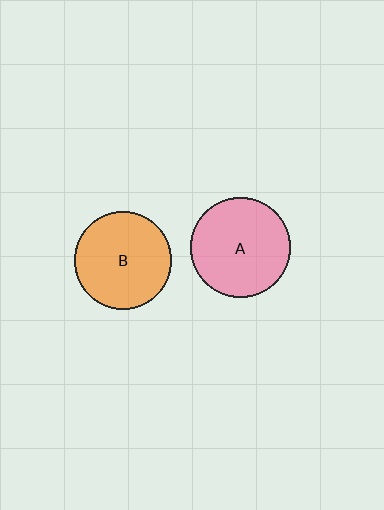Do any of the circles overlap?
No, none of the circles overlap.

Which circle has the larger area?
Circle A (pink).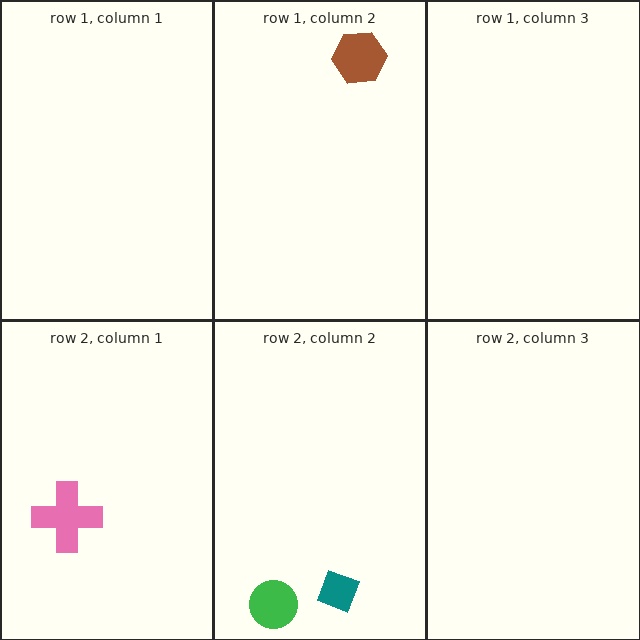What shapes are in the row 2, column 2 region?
The green circle, the teal diamond.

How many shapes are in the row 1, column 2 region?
1.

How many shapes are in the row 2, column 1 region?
1.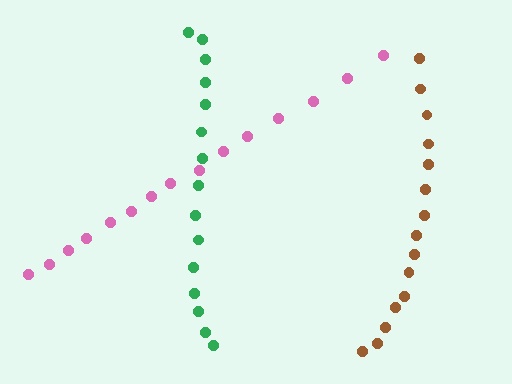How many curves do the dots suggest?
There are 3 distinct paths.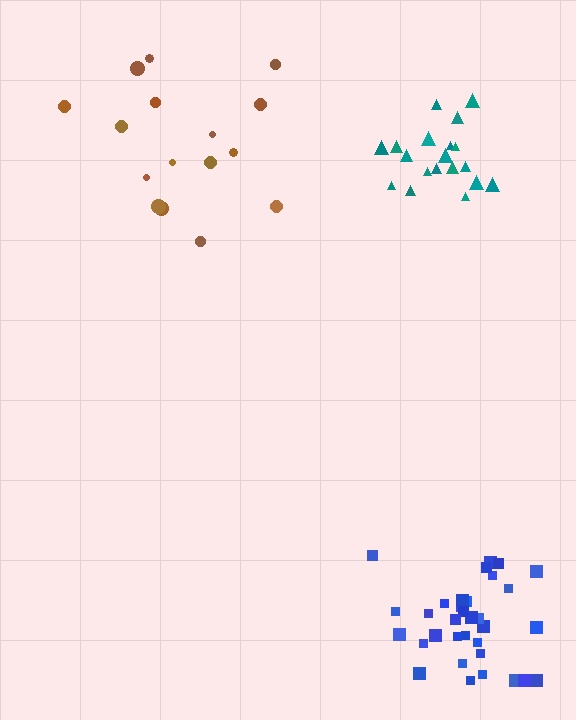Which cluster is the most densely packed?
Blue.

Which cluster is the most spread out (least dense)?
Brown.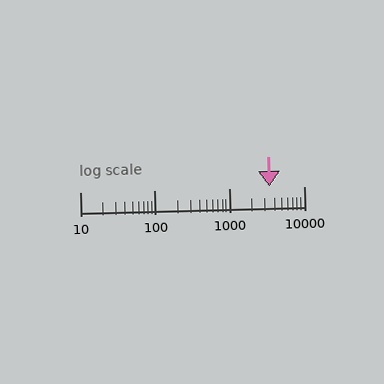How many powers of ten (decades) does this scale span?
The scale spans 3 decades, from 10 to 10000.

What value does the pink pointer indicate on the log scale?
The pointer indicates approximately 3400.